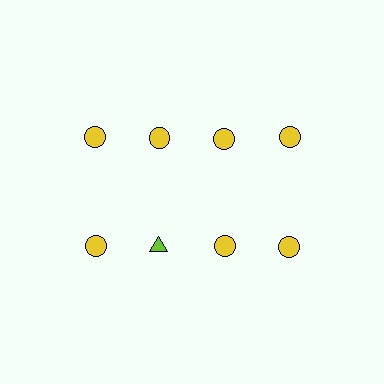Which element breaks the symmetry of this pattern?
The lime triangle in the second row, second from left column breaks the symmetry. All other shapes are yellow circles.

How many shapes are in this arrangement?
There are 8 shapes arranged in a grid pattern.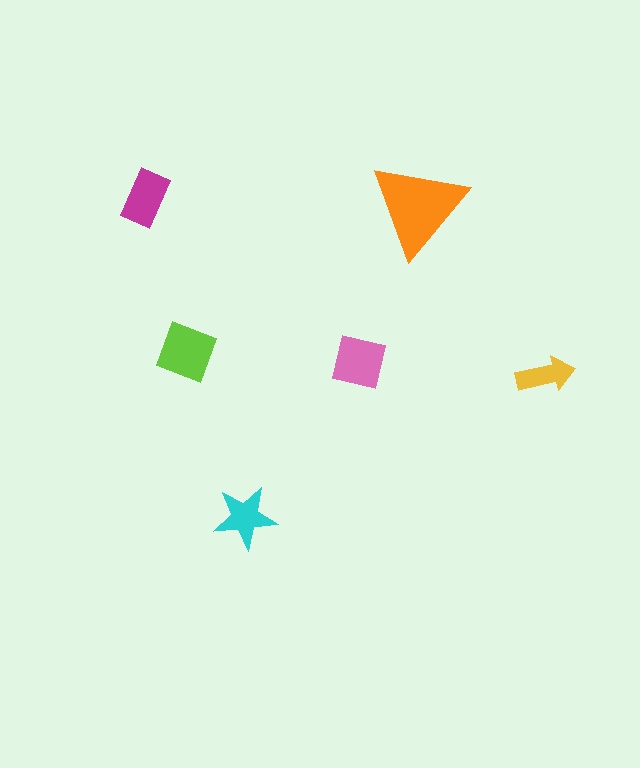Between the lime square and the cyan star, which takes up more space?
The lime square.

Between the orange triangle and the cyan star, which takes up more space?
The orange triangle.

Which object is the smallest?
The yellow arrow.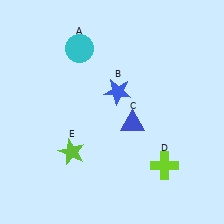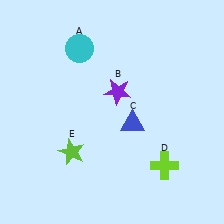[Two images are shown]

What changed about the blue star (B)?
In Image 1, B is blue. In Image 2, it changed to purple.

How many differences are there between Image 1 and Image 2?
There is 1 difference between the two images.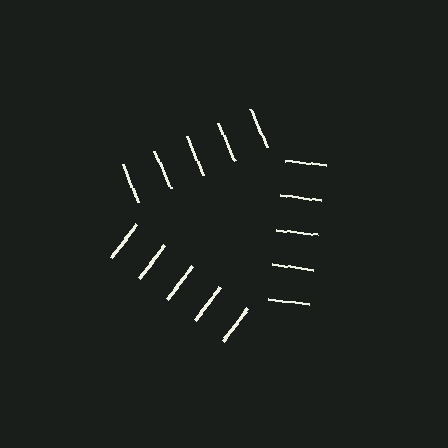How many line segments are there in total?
15 — 5 along each of the 3 edges.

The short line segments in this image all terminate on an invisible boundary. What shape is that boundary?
An illusory triangle — the line segments terminate on its edges but no continuous stroke is drawn.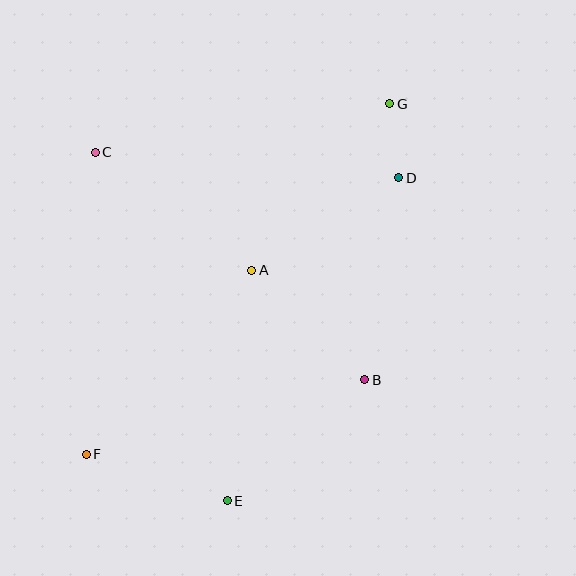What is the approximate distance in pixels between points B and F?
The distance between B and F is approximately 288 pixels.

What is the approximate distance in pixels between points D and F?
The distance between D and F is approximately 417 pixels.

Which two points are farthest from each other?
Points F and G are farthest from each other.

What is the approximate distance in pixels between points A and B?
The distance between A and B is approximately 157 pixels.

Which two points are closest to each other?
Points D and G are closest to each other.